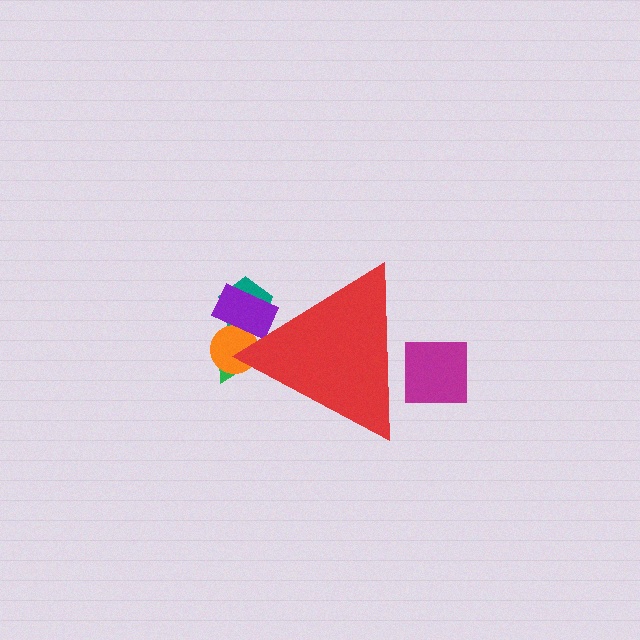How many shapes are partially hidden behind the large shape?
5 shapes are partially hidden.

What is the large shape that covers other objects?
A red triangle.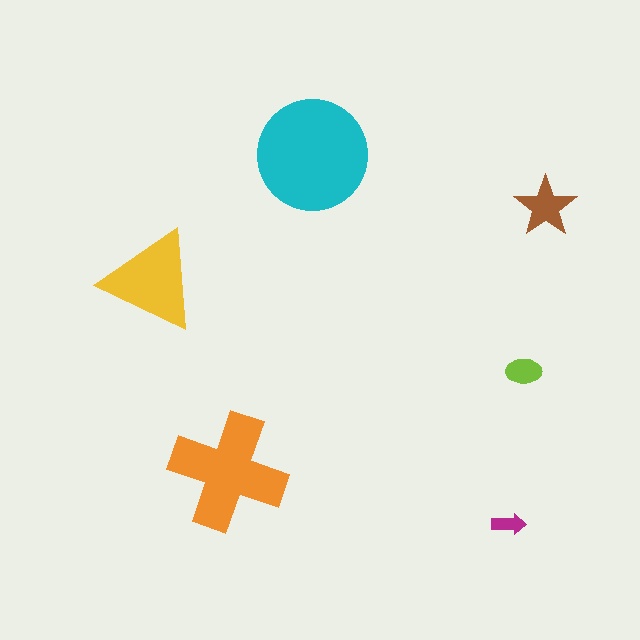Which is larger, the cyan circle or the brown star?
The cyan circle.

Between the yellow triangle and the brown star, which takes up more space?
The yellow triangle.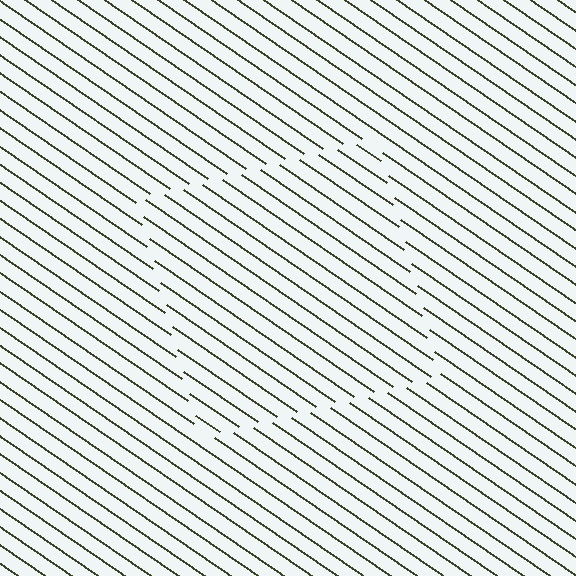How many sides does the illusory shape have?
4 sides — the line-ends trace a square.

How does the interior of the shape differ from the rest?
The interior of the shape contains the same grating, shifted by half a period — the contour is defined by the phase discontinuity where line-ends from the inner and outer gratings abut.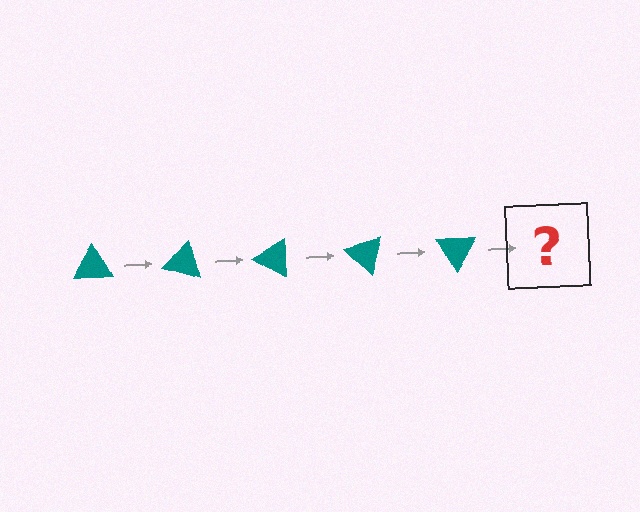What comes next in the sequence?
The next element should be a teal triangle rotated 75 degrees.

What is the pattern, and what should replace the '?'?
The pattern is that the triangle rotates 15 degrees each step. The '?' should be a teal triangle rotated 75 degrees.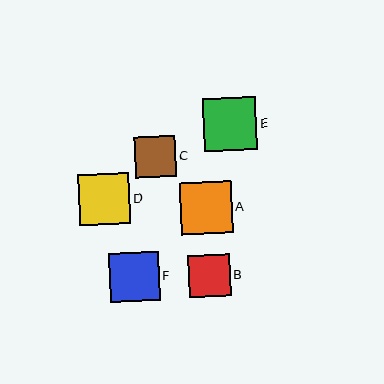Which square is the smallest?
Square C is the smallest with a size of approximately 42 pixels.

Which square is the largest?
Square E is the largest with a size of approximately 53 pixels.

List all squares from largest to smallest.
From largest to smallest: E, D, A, F, B, C.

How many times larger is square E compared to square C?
Square E is approximately 1.3 times the size of square C.